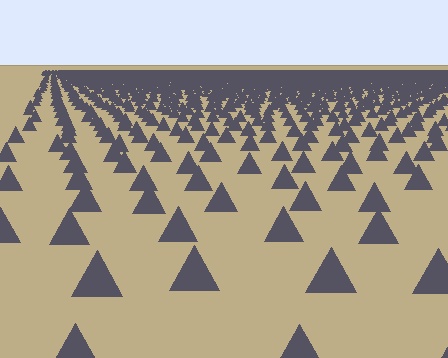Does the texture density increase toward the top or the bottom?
Density increases toward the top.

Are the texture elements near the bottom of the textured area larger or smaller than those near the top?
Larger. Near the bottom, elements are closer to the viewer and appear at a bigger on-screen size.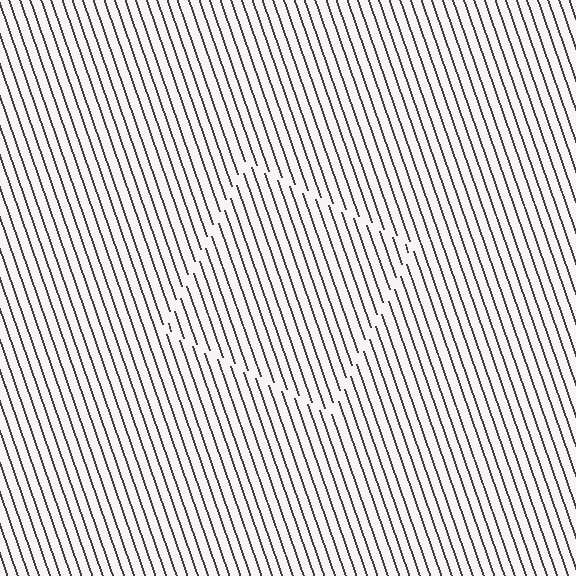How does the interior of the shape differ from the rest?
The interior of the shape contains the same grating, shifted by half a period — the contour is defined by the phase discontinuity where line-ends from the inner and outer gratings abut.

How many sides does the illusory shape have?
4 sides — the line-ends trace a square.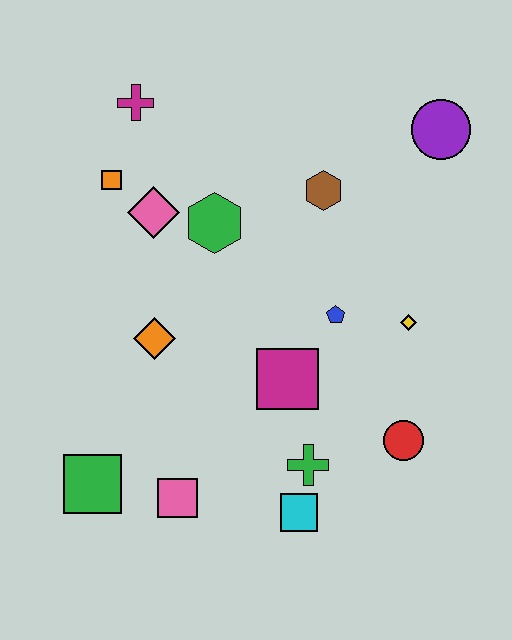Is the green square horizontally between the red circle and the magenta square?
No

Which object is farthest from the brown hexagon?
The green square is farthest from the brown hexagon.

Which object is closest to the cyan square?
The green cross is closest to the cyan square.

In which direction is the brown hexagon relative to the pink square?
The brown hexagon is above the pink square.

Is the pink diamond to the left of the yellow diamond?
Yes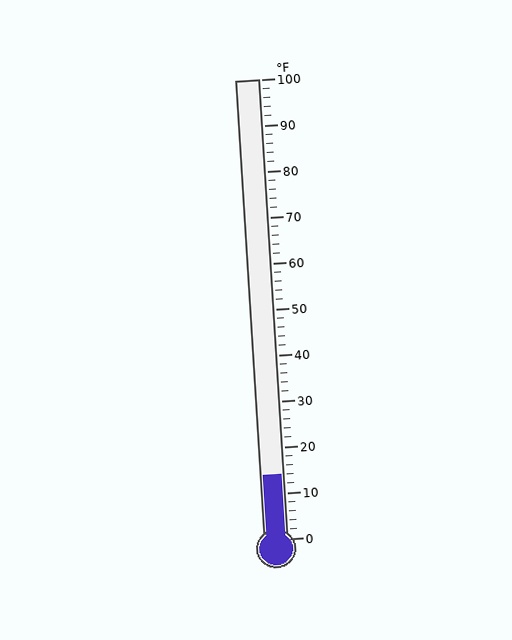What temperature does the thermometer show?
The thermometer shows approximately 14°F.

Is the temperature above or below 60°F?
The temperature is below 60°F.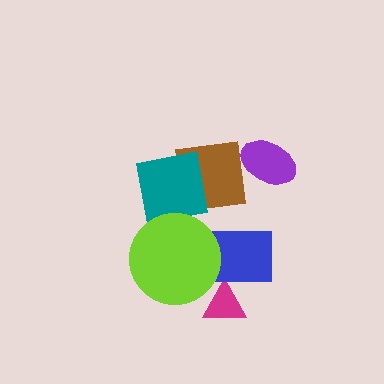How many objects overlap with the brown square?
1 object overlaps with the brown square.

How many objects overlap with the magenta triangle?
1 object overlaps with the magenta triangle.